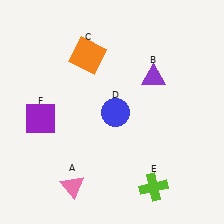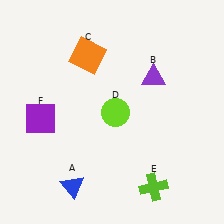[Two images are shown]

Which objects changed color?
A changed from pink to blue. D changed from blue to lime.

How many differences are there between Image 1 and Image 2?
There are 2 differences between the two images.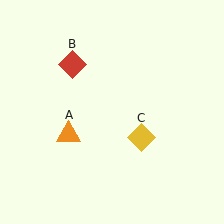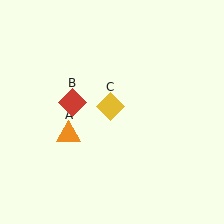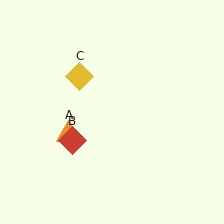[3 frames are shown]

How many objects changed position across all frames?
2 objects changed position: red diamond (object B), yellow diamond (object C).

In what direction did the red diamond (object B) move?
The red diamond (object B) moved down.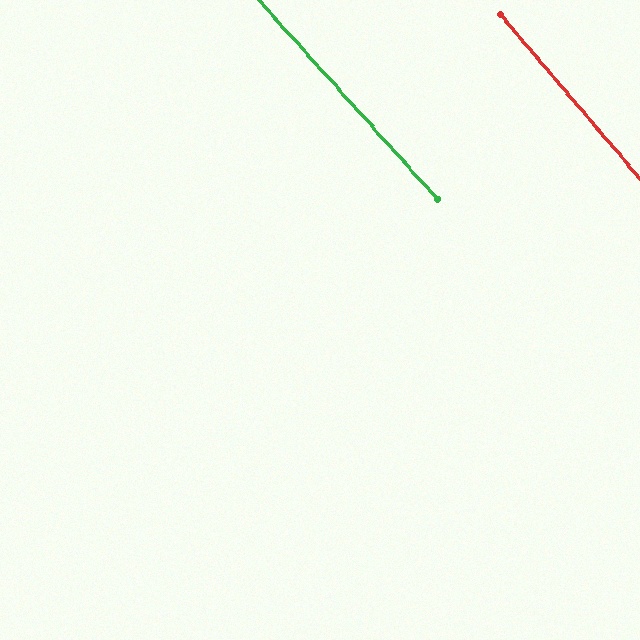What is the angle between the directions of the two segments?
Approximately 1 degree.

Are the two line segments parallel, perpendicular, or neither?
Parallel — their directions differ by only 1.5°.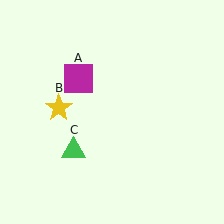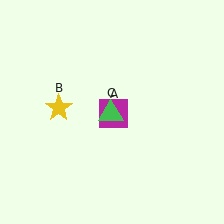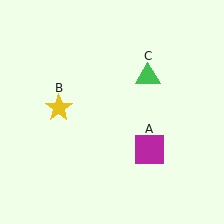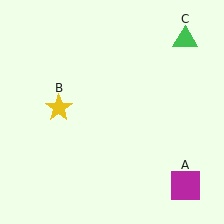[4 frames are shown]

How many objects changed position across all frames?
2 objects changed position: magenta square (object A), green triangle (object C).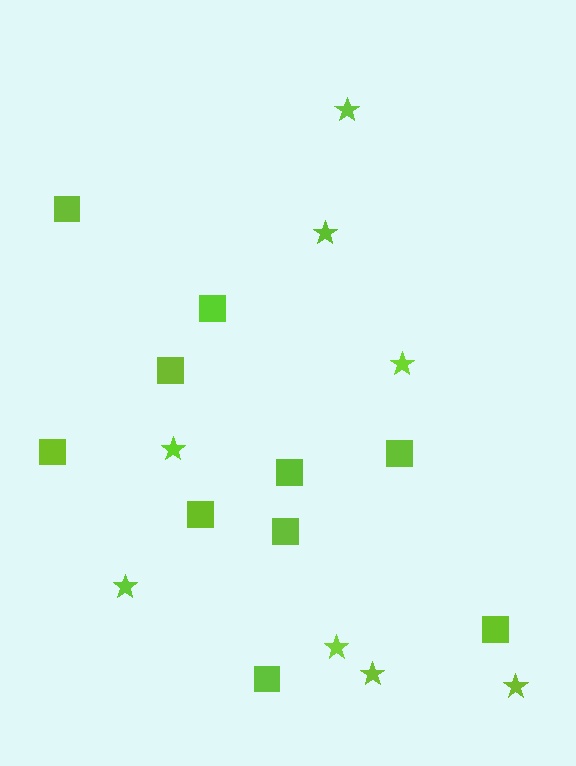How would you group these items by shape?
There are 2 groups: one group of squares (10) and one group of stars (8).